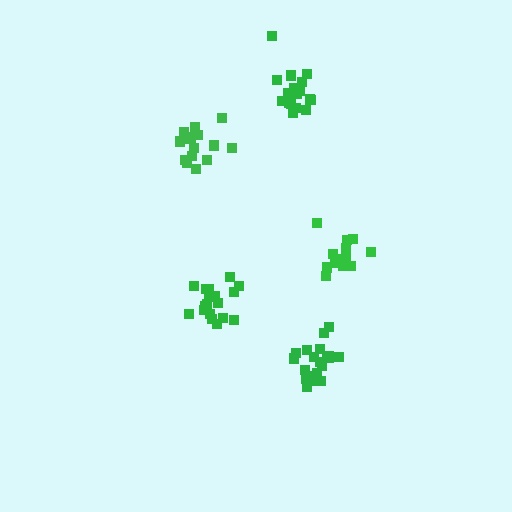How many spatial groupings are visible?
There are 5 spatial groupings.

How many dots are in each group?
Group 1: 18 dots, Group 2: 18 dots, Group 3: 20 dots, Group 4: 14 dots, Group 5: 16 dots (86 total).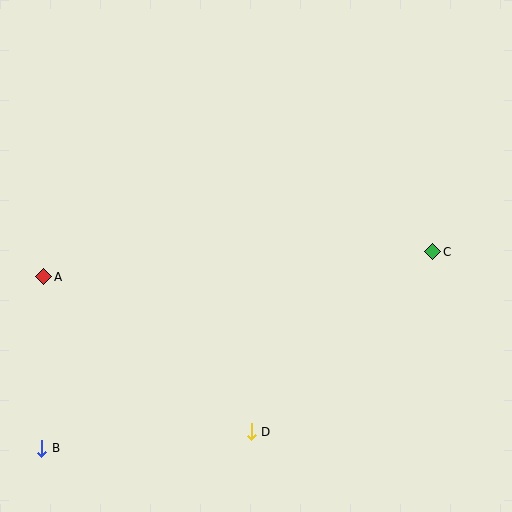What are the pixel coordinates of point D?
Point D is at (251, 432).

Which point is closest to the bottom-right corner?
Point C is closest to the bottom-right corner.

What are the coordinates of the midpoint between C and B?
The midpoint between C and B is at (237, 350).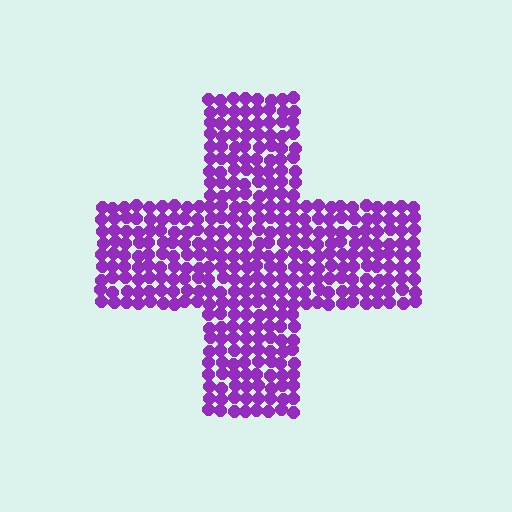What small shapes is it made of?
It is made of small circles.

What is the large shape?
The large shape is a cross.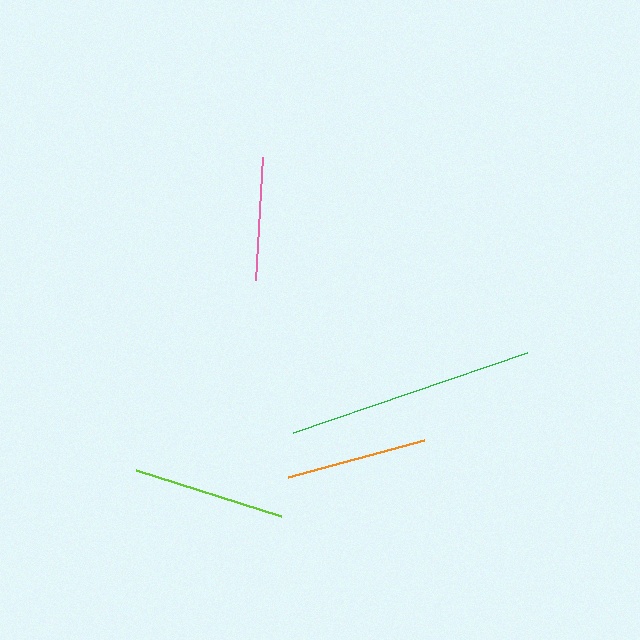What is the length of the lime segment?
The lime segment is approximately 152 pixels long.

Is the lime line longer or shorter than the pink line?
The lime line is longer than the pink line.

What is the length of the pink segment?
The pink segment is approximately 123 pixels long.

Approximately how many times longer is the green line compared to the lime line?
The green line is approximately 1.6 times the length of the lime line.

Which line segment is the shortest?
The pink line is the shortest at approximately 123 pixels.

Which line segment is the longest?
The green line is the longest at approximately 248 pixels.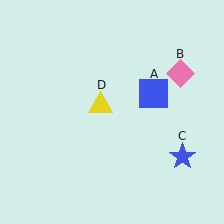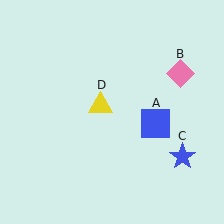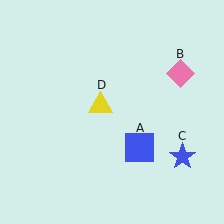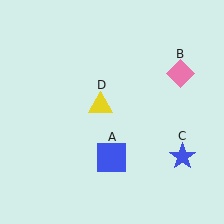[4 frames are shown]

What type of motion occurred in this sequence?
The blue square (object A) rotated clockwise around the center of the scene.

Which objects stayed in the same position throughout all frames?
Pink diamond (object B) and blue star (object C) and yellow triangle (object D) remained stationary.